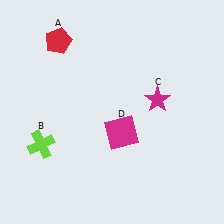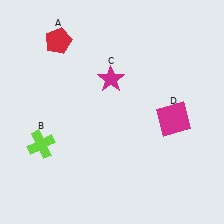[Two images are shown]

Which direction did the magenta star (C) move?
The magenta star (C) moved left.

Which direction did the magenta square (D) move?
The magenta square (D) moved right.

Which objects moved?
The objects that moved are: the magenta star (C), the magenta square (D).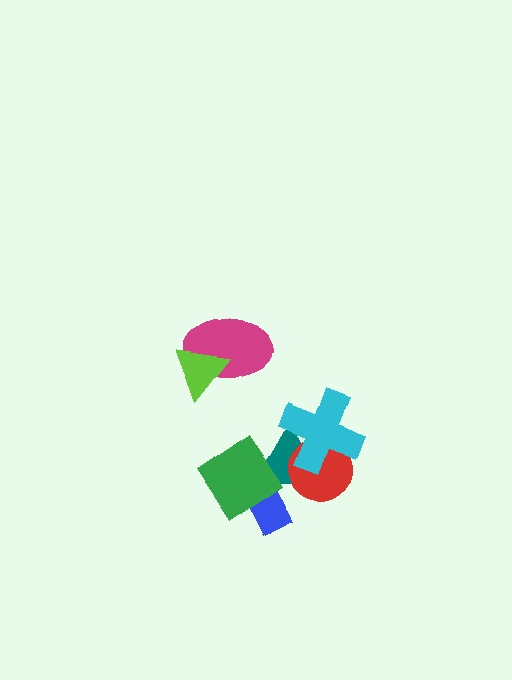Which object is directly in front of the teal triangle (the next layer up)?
The green diamond is directly in front of the teal triangle.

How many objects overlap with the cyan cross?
2 objects overlap with the cyan cross.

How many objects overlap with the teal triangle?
4 objects overlap with the teal triangle.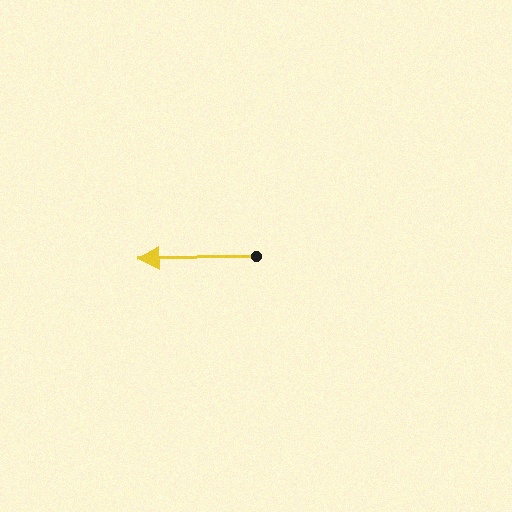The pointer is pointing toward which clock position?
Roughly 9 o'clock.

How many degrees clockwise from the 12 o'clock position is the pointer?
Approximately 269 degrees.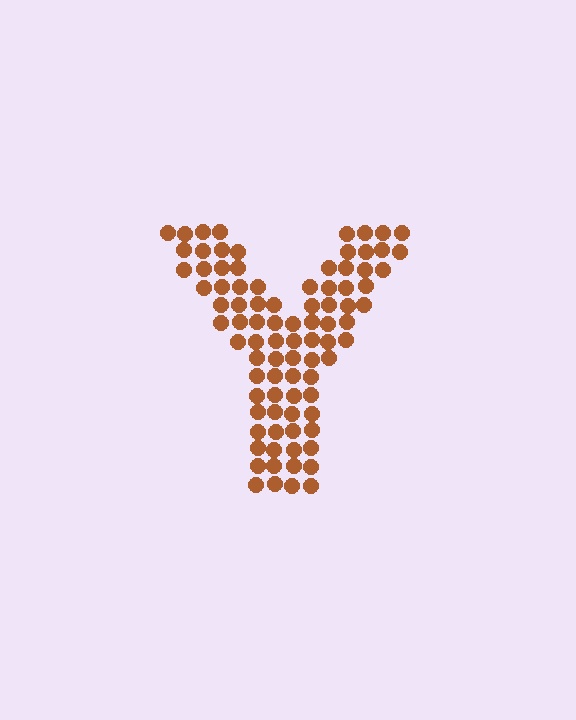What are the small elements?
The small elements are circles.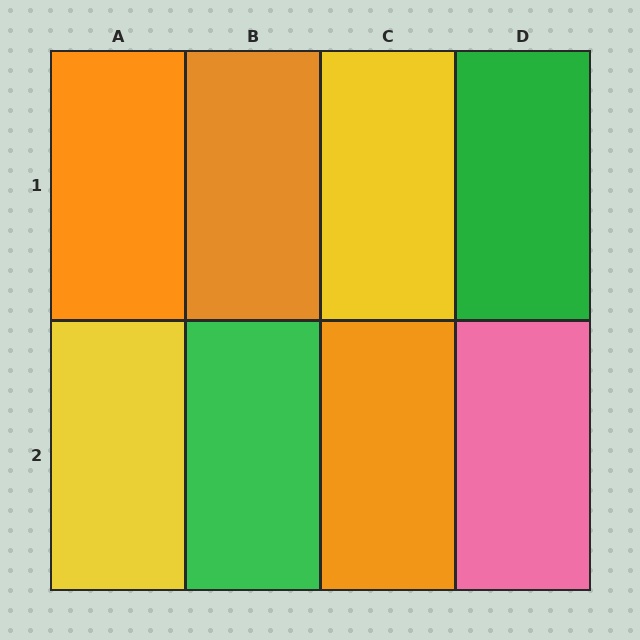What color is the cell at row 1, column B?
Orange.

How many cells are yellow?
2 cells are yellow.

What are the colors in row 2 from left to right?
Yellow, green, orange, pink.